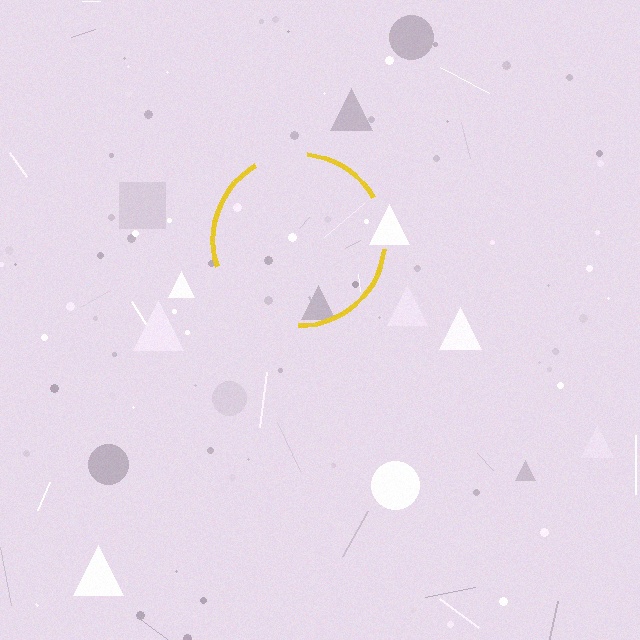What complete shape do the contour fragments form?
The contour fragments form a circle.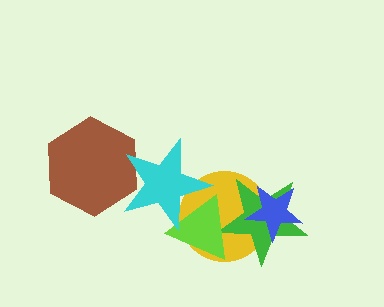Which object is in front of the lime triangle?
The cyan star is in front of the lime triangle.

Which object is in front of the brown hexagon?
The cyan star is in front of the brown hexagon.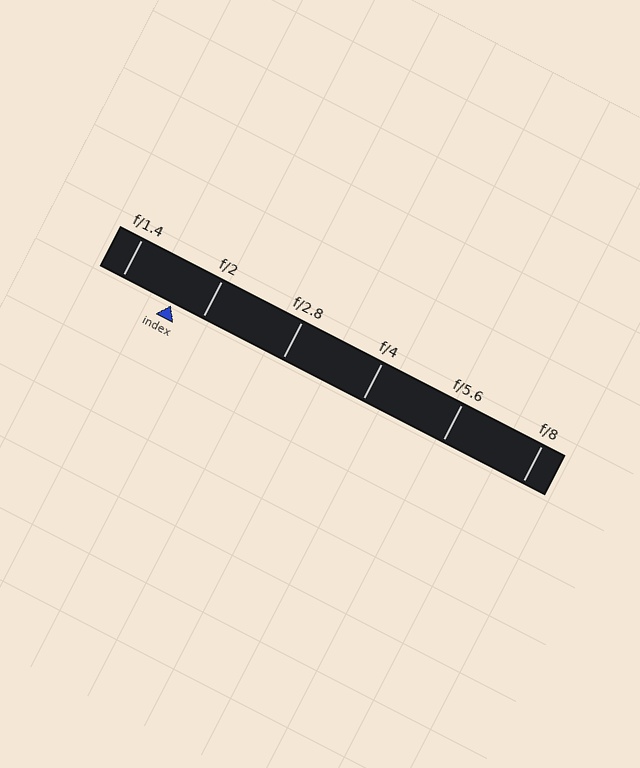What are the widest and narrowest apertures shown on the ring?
The widest aperture shown is f/1.4 and the narrowest is f/8.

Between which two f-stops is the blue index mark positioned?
The index mark is between f/1.4 and f/2.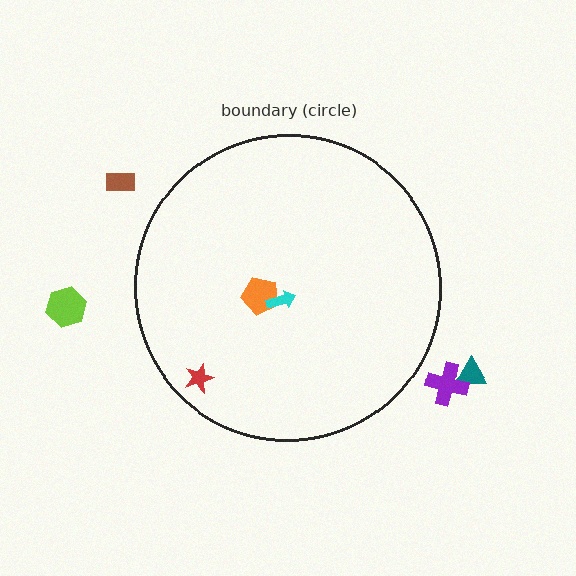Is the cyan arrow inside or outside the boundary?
Inside.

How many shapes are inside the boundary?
3 inside, 4 outside.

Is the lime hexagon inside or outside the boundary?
Outside.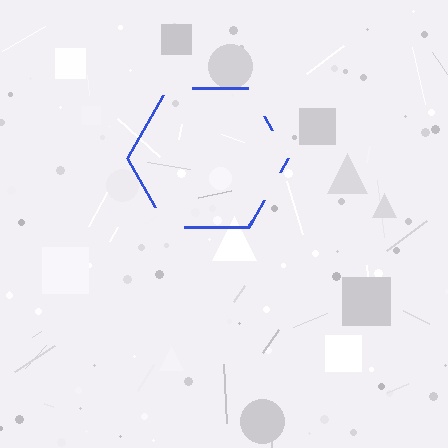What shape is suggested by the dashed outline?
The dashed outline suggests a hexagon.